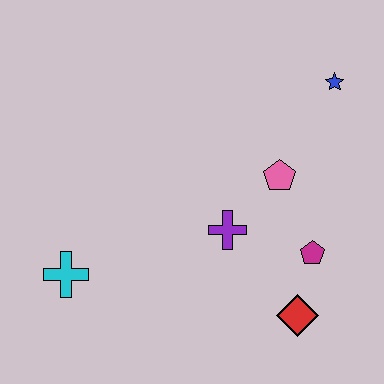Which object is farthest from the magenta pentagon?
The cyan cross is farthest from the magenta pentagon.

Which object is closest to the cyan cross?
The purple cross is closest to the cyan cross.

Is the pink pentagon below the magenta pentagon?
No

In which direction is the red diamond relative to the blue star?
The red diamond is below the blue star.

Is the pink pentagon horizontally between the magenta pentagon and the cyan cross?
Yes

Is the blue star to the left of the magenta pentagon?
No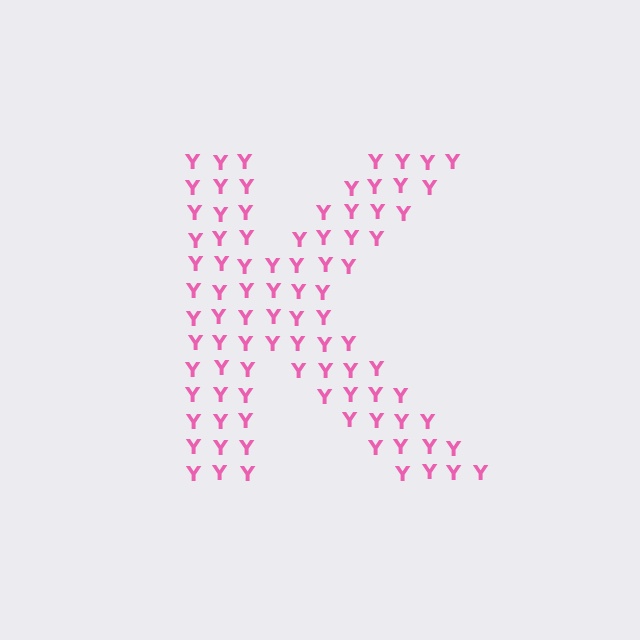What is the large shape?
The large shape is the letter K.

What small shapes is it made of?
It is made of small letter Y's.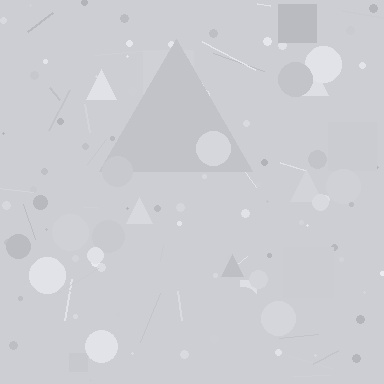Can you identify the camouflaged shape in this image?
The camouflaged shape is a triangle.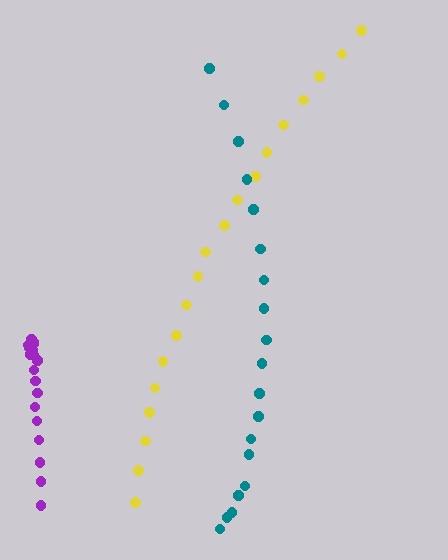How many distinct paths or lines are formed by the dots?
There are 3 distinct paths.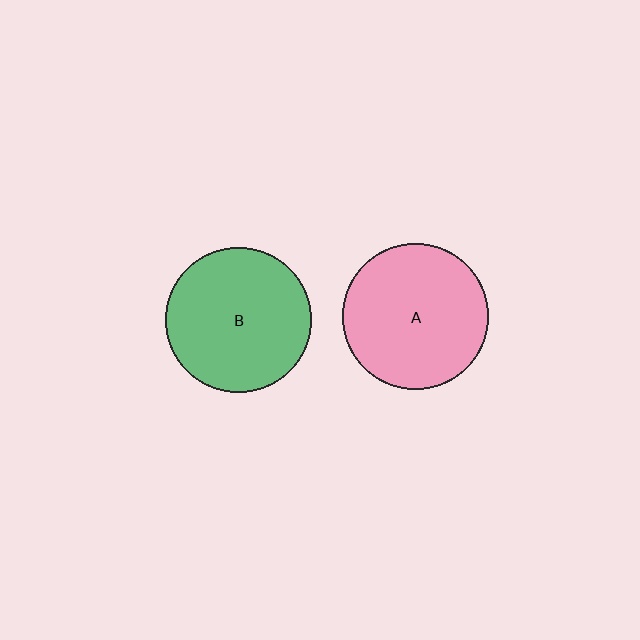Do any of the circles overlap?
No, none of the circles overlap.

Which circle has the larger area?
Circle B (green).